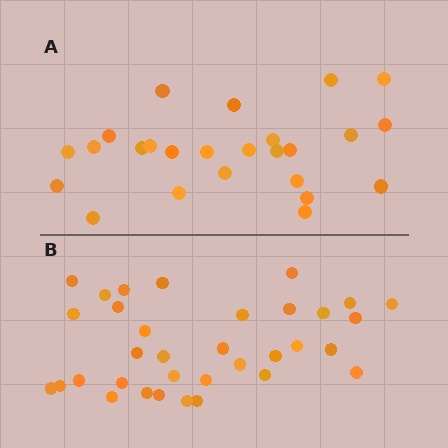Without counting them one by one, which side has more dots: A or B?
Region B (the bottom region) has more dots.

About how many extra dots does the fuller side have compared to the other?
Region B has roughly 8 or so more dots than region A.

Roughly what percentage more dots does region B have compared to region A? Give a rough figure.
About 35% more.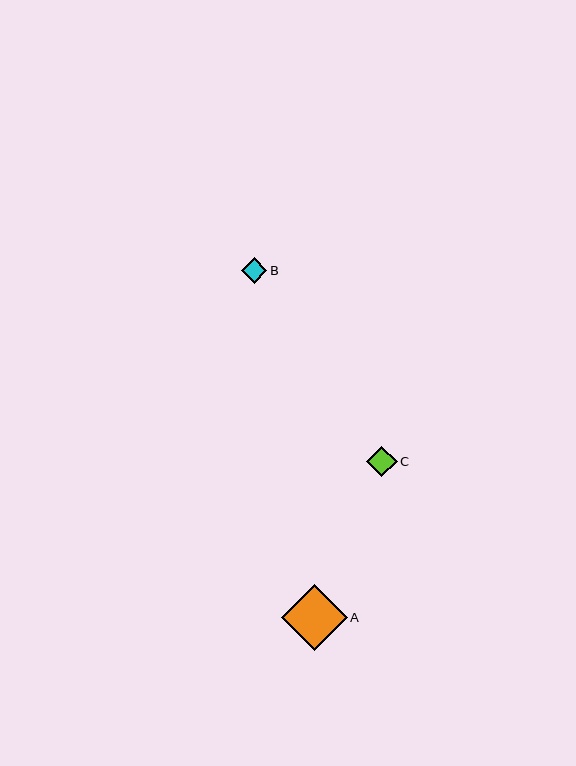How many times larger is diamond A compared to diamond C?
Diamond A is approximately 2.2 times the size of diamond C.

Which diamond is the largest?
Diamond A is the largest with a size of approximately 66 pixels.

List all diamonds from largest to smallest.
From largest to smallest: A, C, B.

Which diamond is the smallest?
Diamond B is the smallest with a size of approximately 26 pixels.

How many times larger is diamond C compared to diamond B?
Diamond C is approximately 1.2 times the size of diamond B.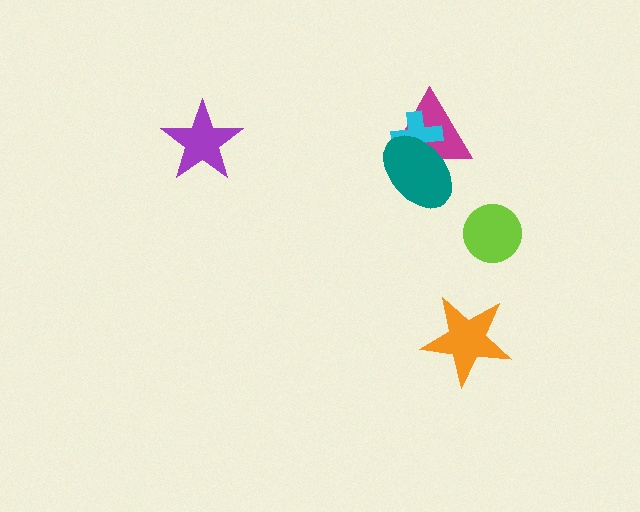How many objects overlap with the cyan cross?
2 objects overlap with the cyan cross.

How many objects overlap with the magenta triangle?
2 objects overlap with the magenta triangle.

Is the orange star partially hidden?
No, no other shape covers it.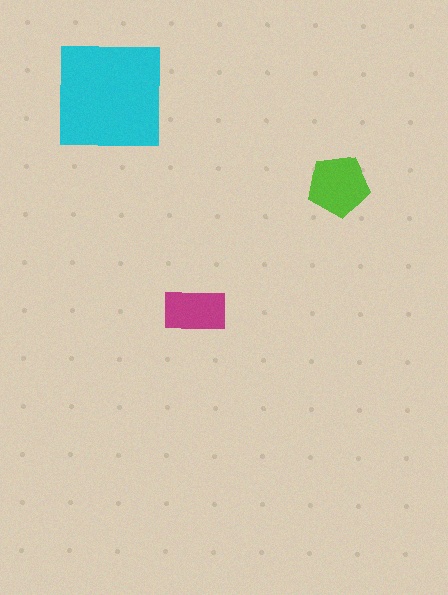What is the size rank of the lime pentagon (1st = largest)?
2nd.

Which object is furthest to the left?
The cyan square is leftmost.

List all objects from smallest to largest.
The magenta rectangle, the lime pentagon, the cyan square.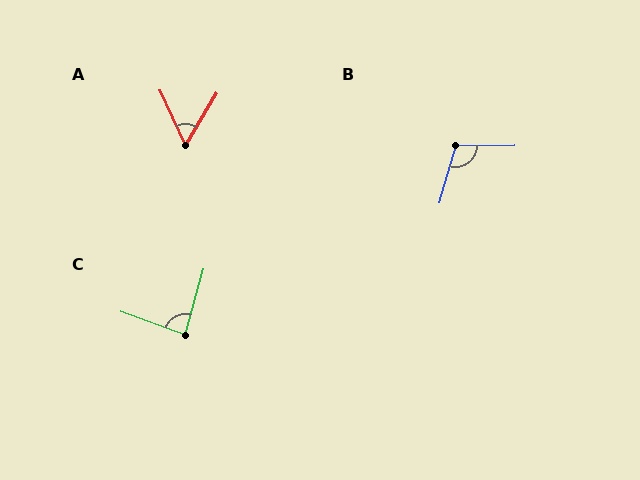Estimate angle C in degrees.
Approximately 85 degrees.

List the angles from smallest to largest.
A (55°), C (85°), B (107°).